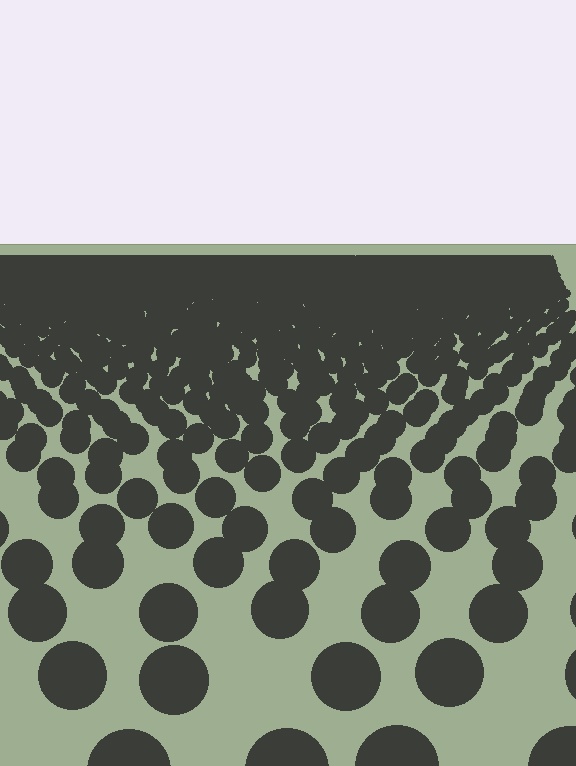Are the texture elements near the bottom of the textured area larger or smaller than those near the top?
Larger. Near the bottom, elements are closer to the viewer and appear at a bigger on-screen size.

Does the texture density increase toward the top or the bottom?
Density increases toward the top.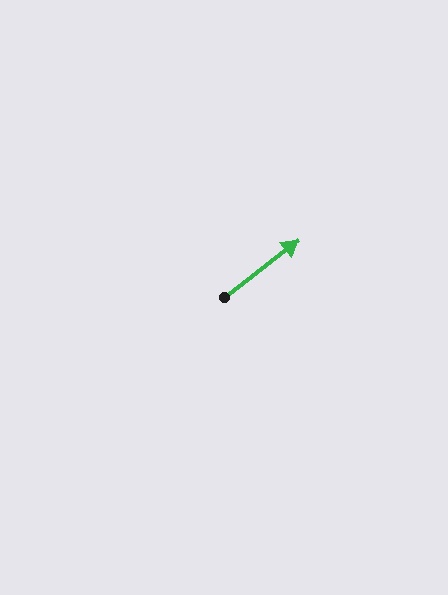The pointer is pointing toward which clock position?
Roughly 2 o'clock.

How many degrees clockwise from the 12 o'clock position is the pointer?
Approximately 52 degrees.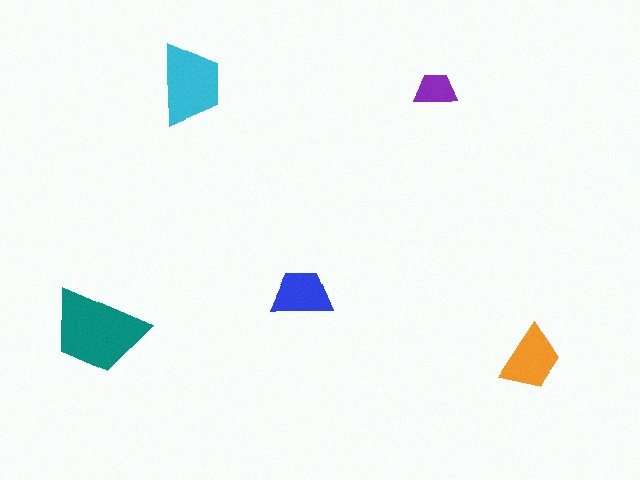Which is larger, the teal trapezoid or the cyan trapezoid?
The teal one.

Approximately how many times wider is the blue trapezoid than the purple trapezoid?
About 1.5 times wider.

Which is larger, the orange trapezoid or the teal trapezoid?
The teal one.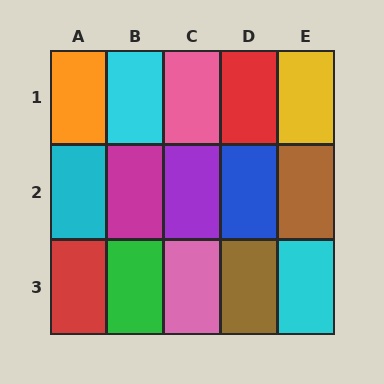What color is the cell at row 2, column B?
Magenta.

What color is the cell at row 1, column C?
Pink.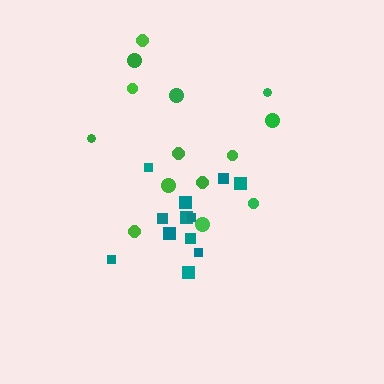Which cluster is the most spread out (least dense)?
Green.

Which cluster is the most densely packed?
Teal.